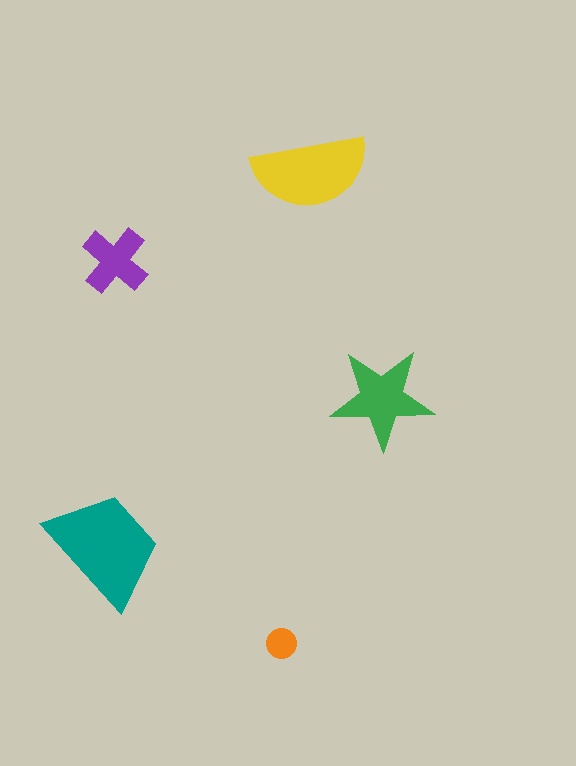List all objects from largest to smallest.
The teal trapezoid, the yellow semicircle, the green star, the purple cross, the orange circle.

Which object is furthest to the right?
The green star is rightmost.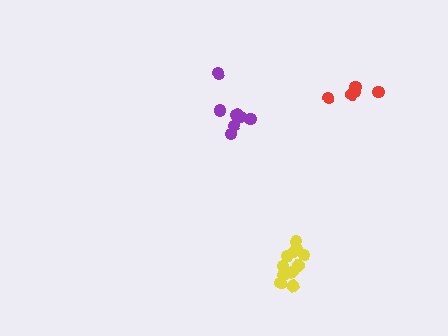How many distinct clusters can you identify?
There are 3 distinct clusters.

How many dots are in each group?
Group 1: 11 dots, Group 2: 5 dots, Group 3: 7 dots (23 total).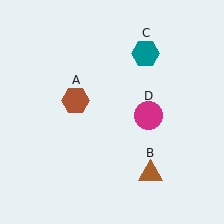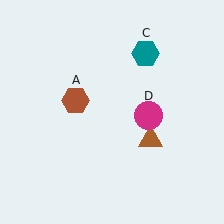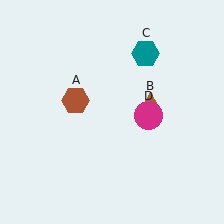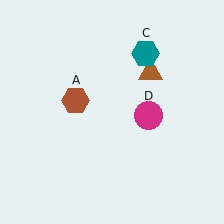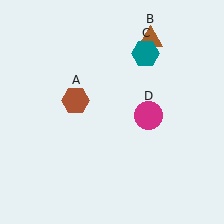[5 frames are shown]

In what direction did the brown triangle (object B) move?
The brown triangle (object B) moved up.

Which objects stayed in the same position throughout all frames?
Brown hexagon (object A) and teal hexagon (object C) and magenta circle (object D) remained stationary.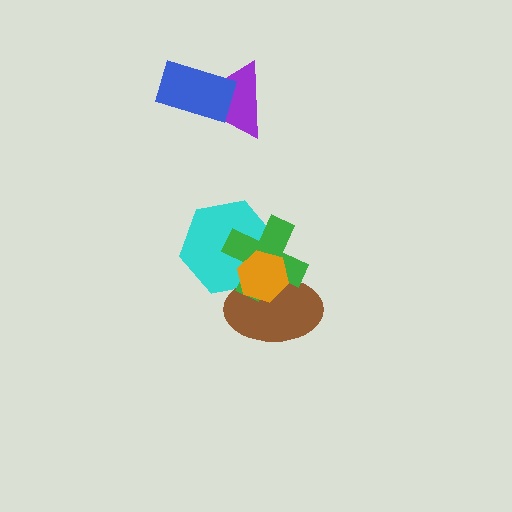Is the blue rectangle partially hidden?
No, no other shape covers it.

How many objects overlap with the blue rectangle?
1 object overlaps with the blue rectangle.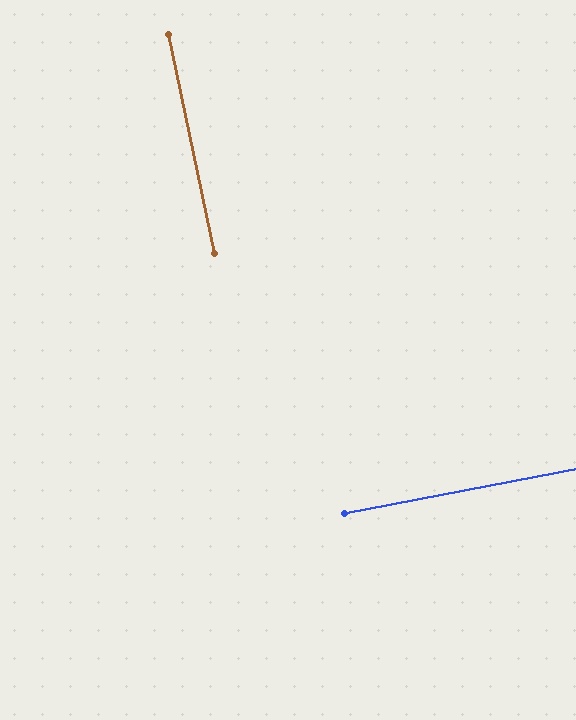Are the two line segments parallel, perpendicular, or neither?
Perpendicular — they meet at approximately 89°.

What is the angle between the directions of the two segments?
Approximately 89 degrees.